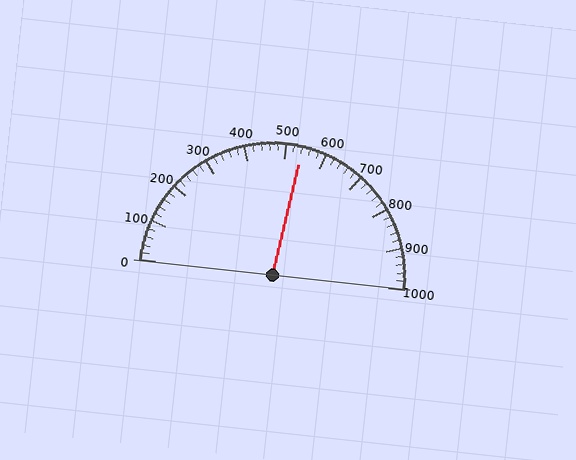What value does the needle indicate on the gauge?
The needle indicates approximately 540.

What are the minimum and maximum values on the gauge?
The gauge ranges from 0 to 1000.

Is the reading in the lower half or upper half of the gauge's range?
The reading is in the upper half of the range (0 to 1000).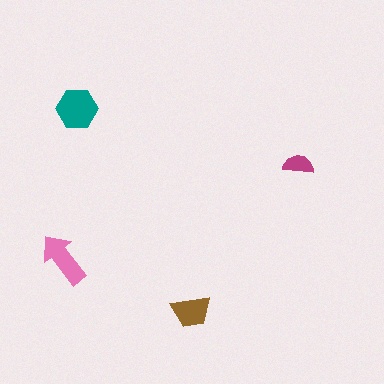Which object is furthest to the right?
The magenta semicircle is rightmost.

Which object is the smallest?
The magenta semicircle.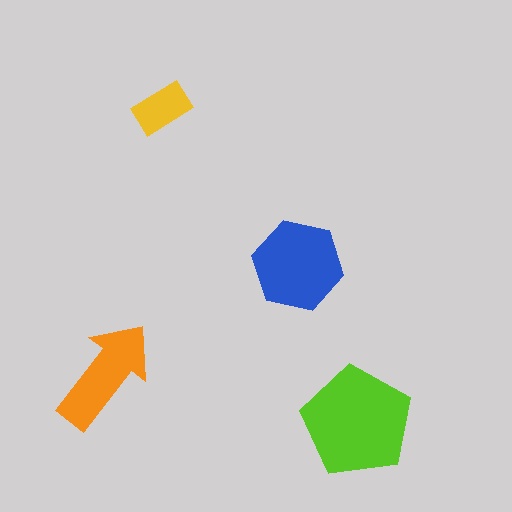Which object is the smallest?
The yellow rectangle.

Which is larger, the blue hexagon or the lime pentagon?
The lime pentagon.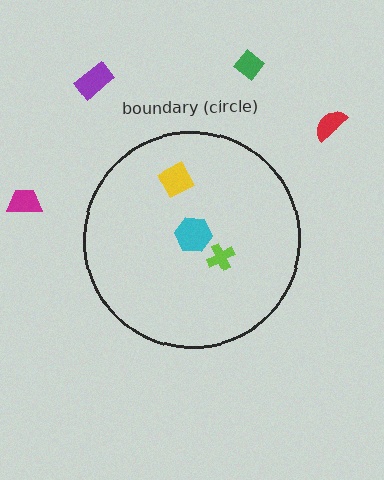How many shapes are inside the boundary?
3 inside, 4 outside.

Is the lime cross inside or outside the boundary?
Inside.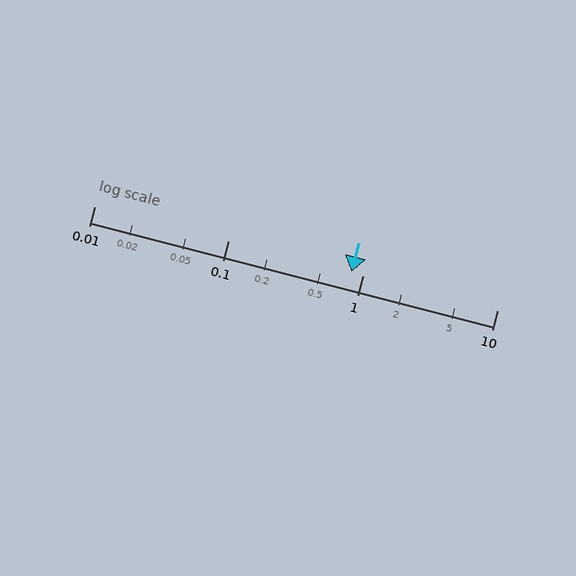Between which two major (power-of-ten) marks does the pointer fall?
The pointer is between 0.1 and 1.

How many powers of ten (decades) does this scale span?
The scale spans 3 decades, from 0.01 to 10.